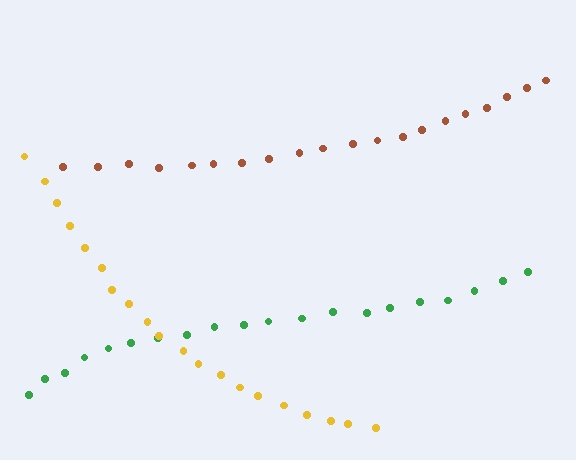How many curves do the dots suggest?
There are 3 distinct paths.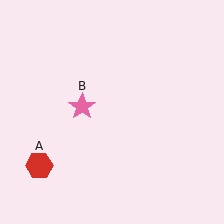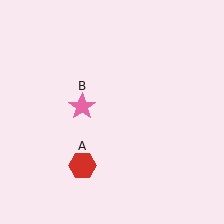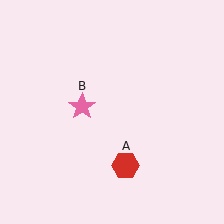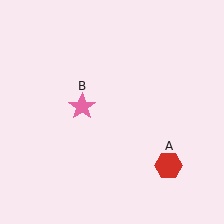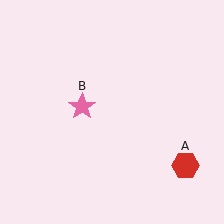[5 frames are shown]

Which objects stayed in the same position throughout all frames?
Pink star (object B) remained stationary.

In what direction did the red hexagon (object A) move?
The red hexagon (object A) moved right.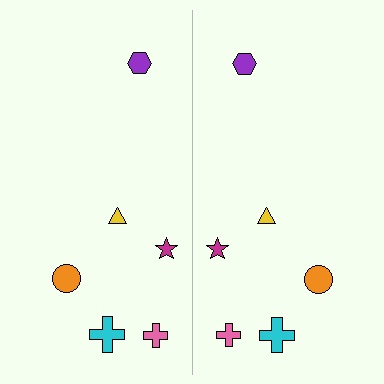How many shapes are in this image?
There are 12 shapes in this image.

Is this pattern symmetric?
Yes, this pattern has bilateral (reflection) symmetry.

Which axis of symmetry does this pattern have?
The pattern has a vertical axis of symmetry running through the center of the image.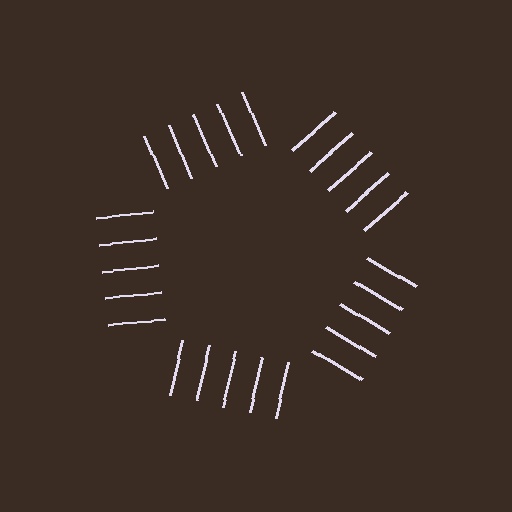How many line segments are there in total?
25 — 5 along each of the 5 edges.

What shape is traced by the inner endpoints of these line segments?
An illusory pentagon — the line segments terminate on its edges but no continuous stroke is drawn.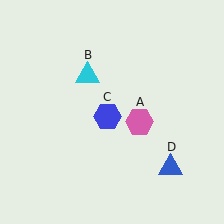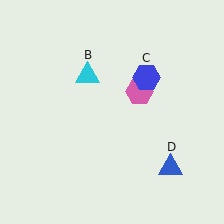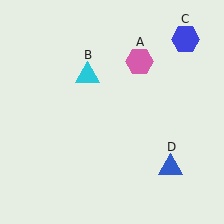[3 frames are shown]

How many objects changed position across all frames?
2 objects changed position: pink hexagon (object A), blue hexagon (object C).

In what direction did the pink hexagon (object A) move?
The pink hexagon (object A) moved up.